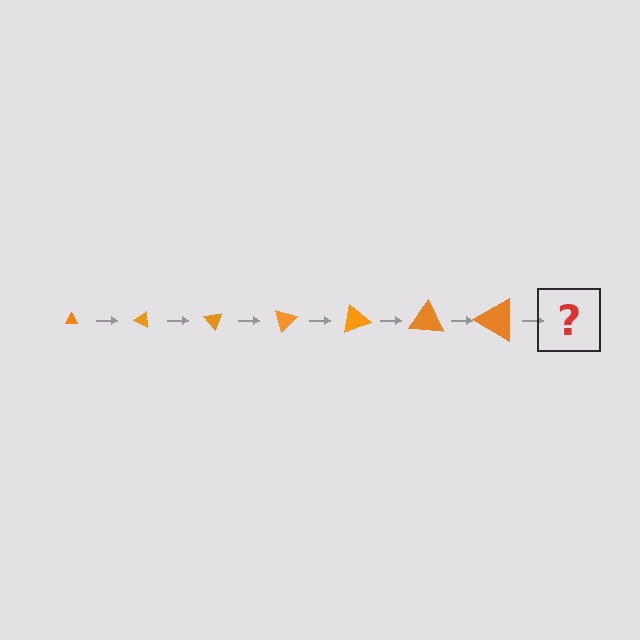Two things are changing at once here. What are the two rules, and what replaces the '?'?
The two rules are that the triangle grows larger each step and it rotates 25 degrees each step. The '?' should be a triangle, larger than the previous one and rotated 175 degrees from the start.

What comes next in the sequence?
The next element should be a triangle, larger than the previous one and rotated 175 degrees from the start.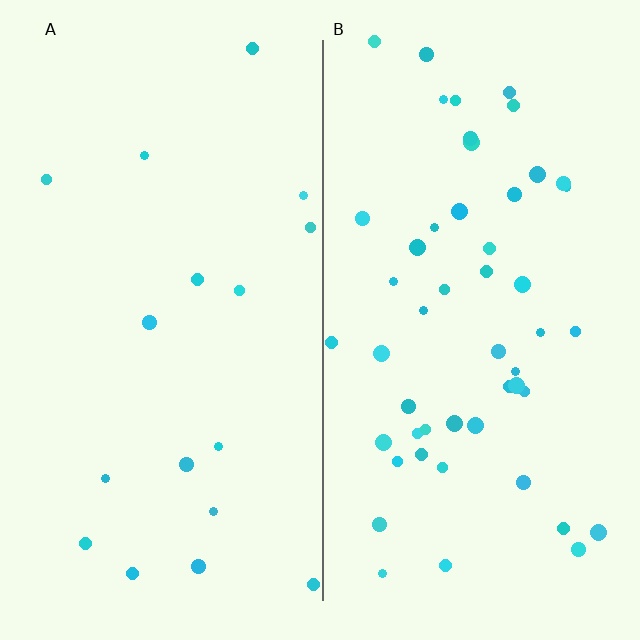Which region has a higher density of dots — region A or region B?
B (the right).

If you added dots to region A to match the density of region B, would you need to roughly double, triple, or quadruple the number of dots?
Approximately triple.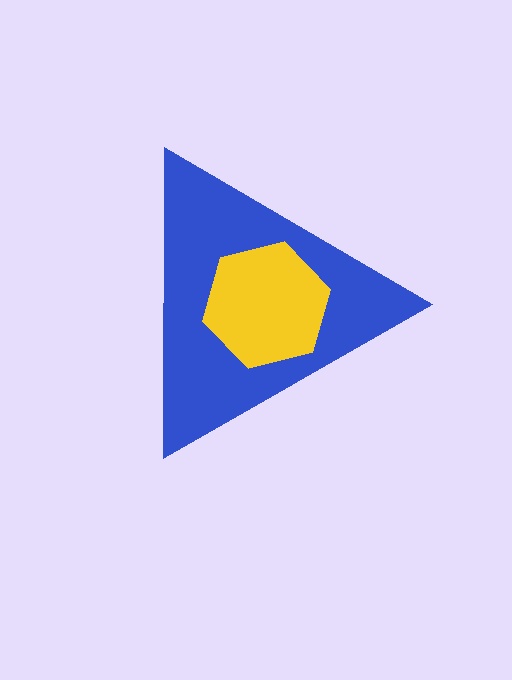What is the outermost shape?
The blue triangle.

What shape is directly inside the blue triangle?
The yellow hexagon.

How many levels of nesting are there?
2.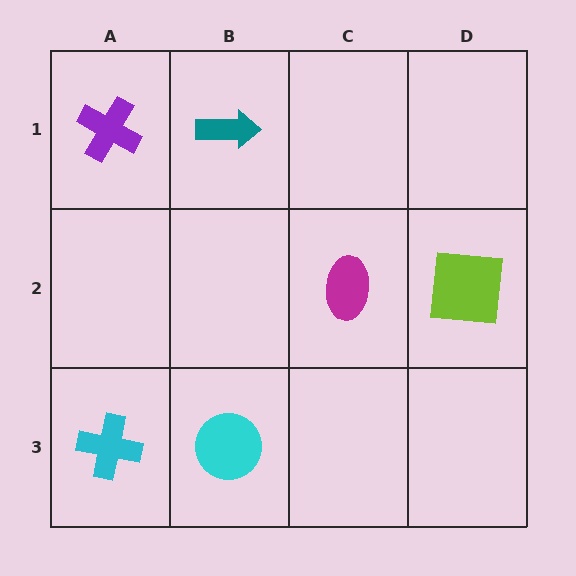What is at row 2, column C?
A magenta ellipse.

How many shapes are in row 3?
2 shapes.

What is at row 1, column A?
A purple cross.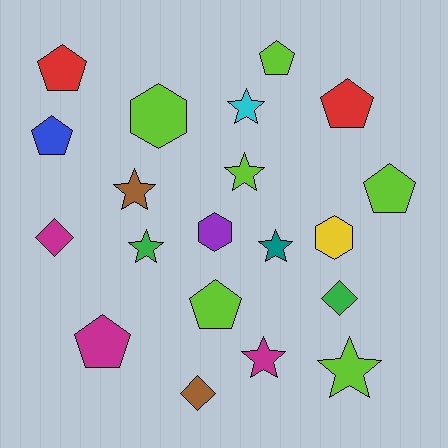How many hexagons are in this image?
There are 3 hexagons.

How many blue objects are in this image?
There is 1 blue object.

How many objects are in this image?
There are 20 objects.